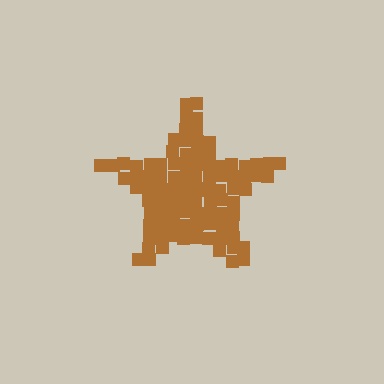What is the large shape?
The large shape is a star.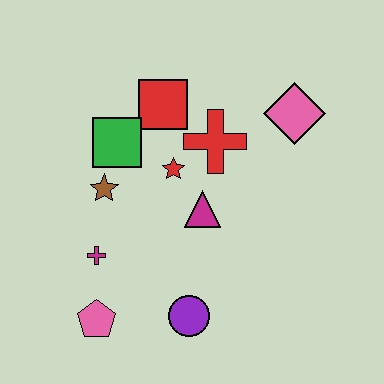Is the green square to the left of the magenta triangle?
Yes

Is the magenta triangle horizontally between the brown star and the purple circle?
No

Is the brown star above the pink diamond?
No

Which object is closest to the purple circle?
The pink pentagon is closest to the purple circle.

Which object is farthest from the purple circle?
The pink diamond is farthest from the purple circle.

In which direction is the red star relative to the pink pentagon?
The red star is above the pink pentagon.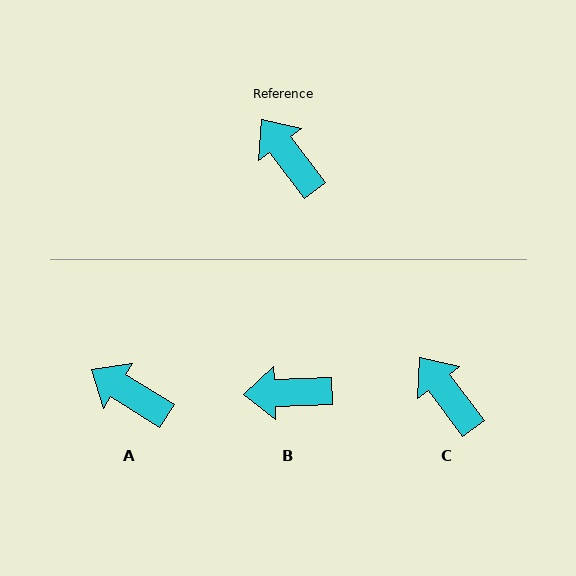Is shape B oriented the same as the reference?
No, it is off by about 55 degrees.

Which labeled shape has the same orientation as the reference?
C.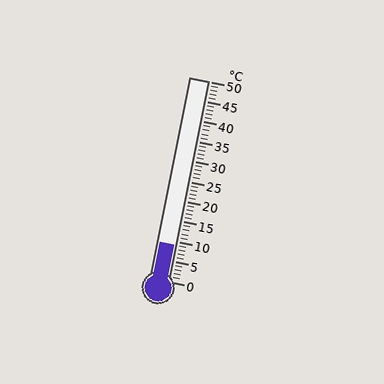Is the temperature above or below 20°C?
The temperature is below 20°C.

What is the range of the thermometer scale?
The thermometer scale ranges from 0°C to 50°C.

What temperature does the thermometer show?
The thermometer shows approximately 9°C.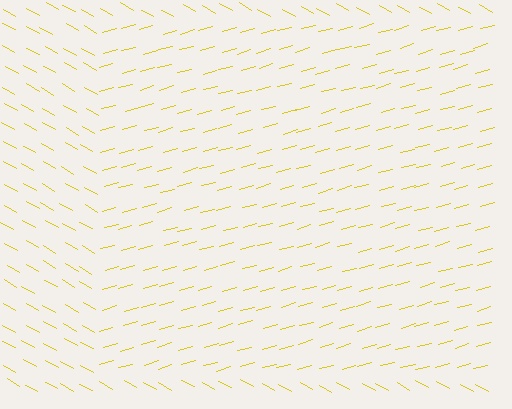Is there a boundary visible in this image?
Yes, there is a texture boundary formed by a change in line orientation.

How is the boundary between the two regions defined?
The boundary is defined purely by a change in line orientation (approximately 45 degrees difference). All lines are the same color and thickness.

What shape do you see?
I see a rectangle.